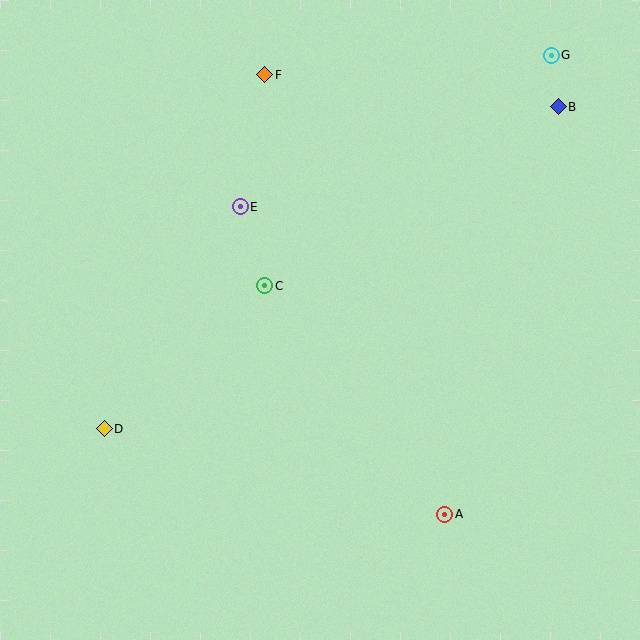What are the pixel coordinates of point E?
Point E is at (240, 207).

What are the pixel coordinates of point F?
Point F is at (265, 75).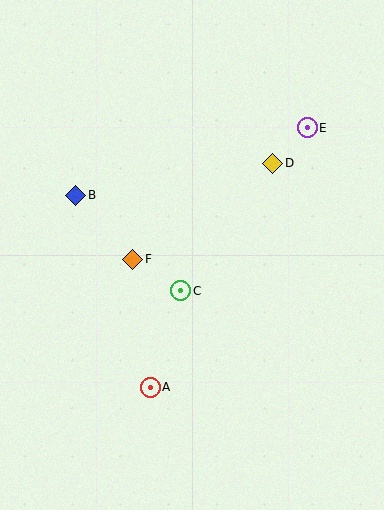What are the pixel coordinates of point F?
Point F is at (133, 259).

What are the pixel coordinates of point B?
Point B is at (76, 195).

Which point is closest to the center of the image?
Point C at (181, 291) is closest to the center.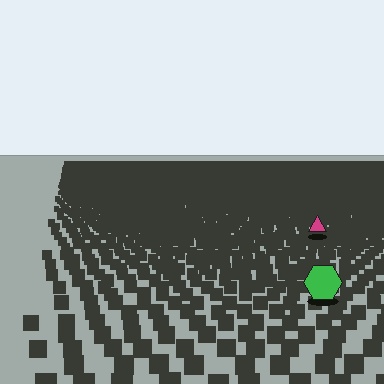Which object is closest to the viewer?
The green hexagon is closest. The texture marks near it are larger and more spread out.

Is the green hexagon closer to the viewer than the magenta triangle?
Yes. The green hexagon is closer — you can tell from the texture gradient: the ground texture is coarser near it.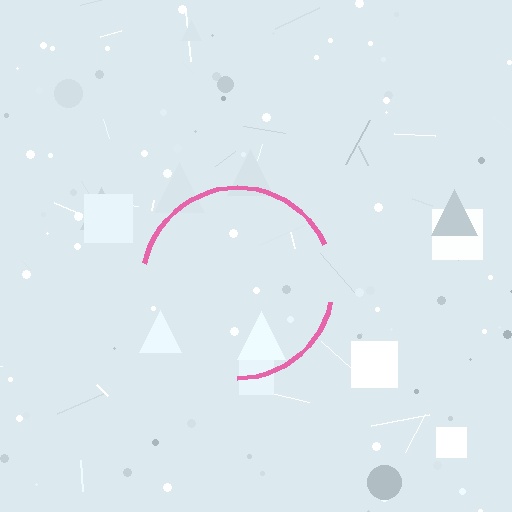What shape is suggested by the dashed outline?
The dashed outline suggests a circle.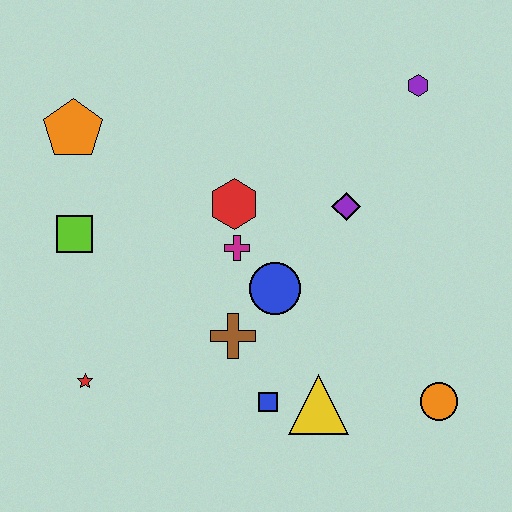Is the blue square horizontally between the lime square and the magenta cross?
No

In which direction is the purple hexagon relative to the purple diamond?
The purple hexagon is above the purple diamond.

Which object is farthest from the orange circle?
The orange pentagon is farthest from the orange circle.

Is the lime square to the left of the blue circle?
Yes